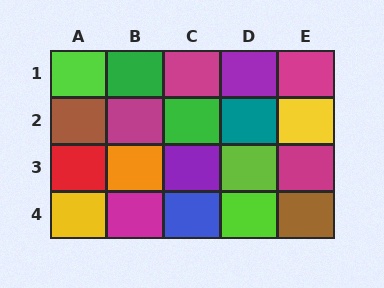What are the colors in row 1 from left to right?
Lime, green, magenta, purple, magenta.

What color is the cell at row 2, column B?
Magenta.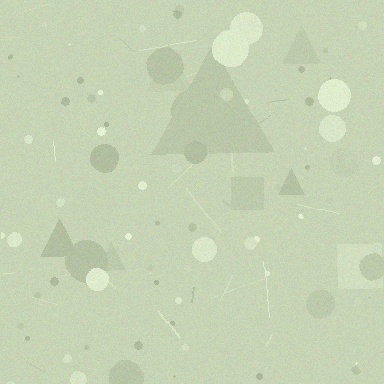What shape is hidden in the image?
A triangle is hidden in the image.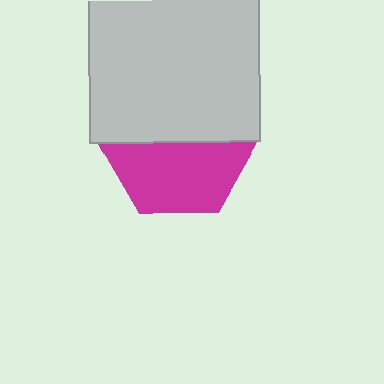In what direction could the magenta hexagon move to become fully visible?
The magenta hexagon could move down. That would shift it out from behind the light gray square entirely.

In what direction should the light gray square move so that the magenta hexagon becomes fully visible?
The light gray square should move up. That is the shortest direction to clear the overlap and leave the magenta hexagon fully visible.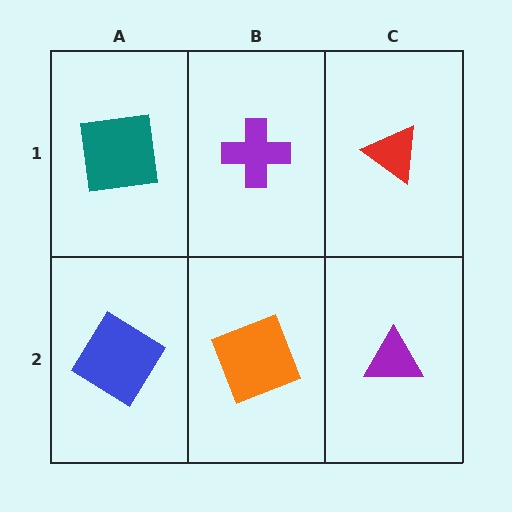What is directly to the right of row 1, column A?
A purple cross.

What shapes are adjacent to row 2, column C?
A red triangle (row 1, column C), an orange square (row 2, column B).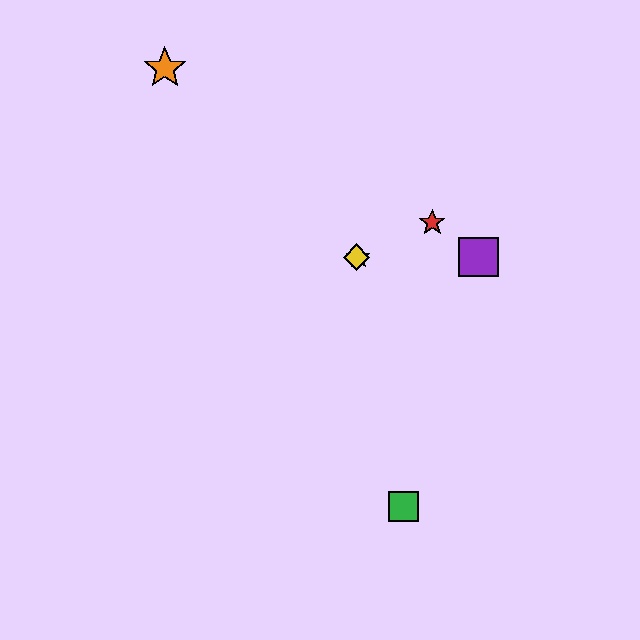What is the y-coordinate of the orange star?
The orange star is at y≈68.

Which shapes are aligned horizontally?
The blue star, the yellow diamond, the purple square are aligned horizontally.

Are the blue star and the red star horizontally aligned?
No, the blue star is at y≈257 and the red star is at y≈223.